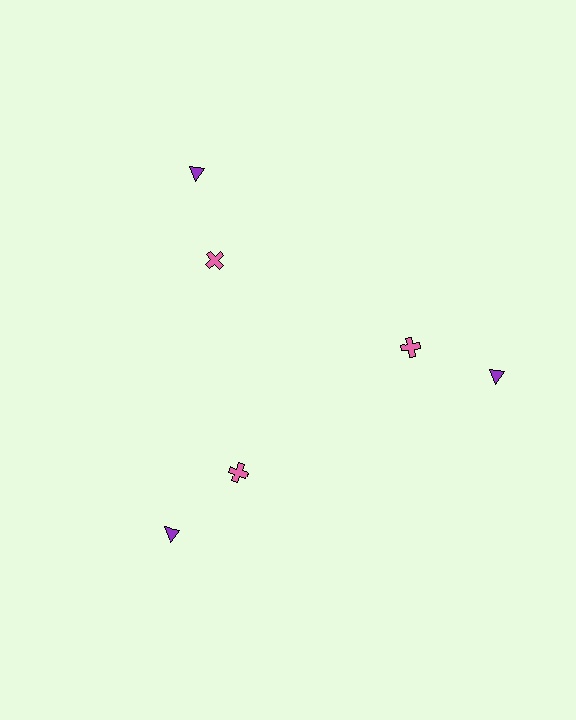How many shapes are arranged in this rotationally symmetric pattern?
There are 6 shapes, arranged in 3 groups of 2.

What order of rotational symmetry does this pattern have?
This pattern has 3-fold rotational symmetry.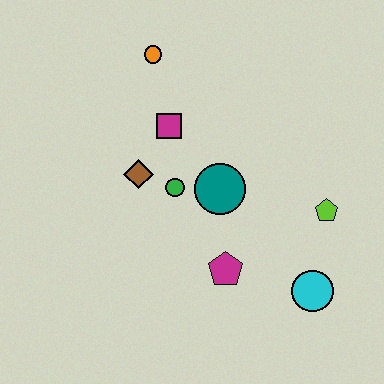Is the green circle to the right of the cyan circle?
No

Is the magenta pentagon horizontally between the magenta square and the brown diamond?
No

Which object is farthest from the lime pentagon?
The orange circle is farthest from the lime pentagon.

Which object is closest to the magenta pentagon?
The teal circle is closest to the magenta pentagon.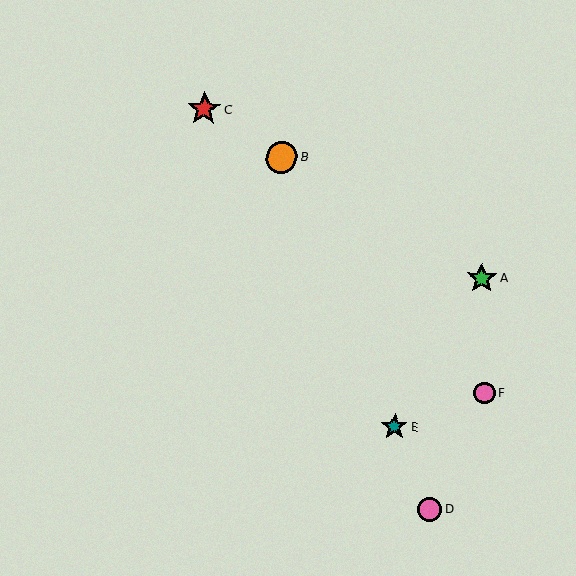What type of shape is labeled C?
Shape C is a red star.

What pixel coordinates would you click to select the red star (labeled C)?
Click at (204, 109) to select the red star C.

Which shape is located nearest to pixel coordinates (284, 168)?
The orange circle (labeled B) at (281, 157) is nearest to that location.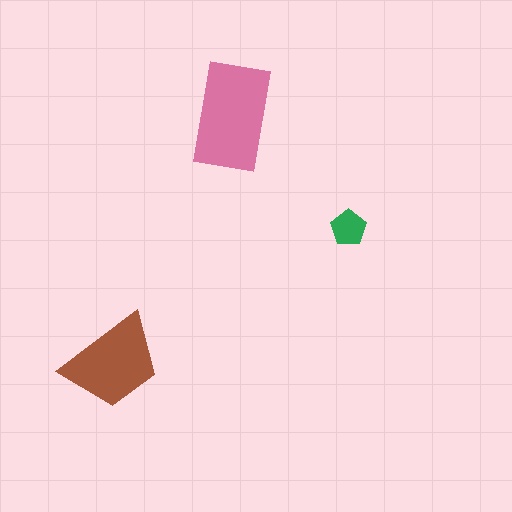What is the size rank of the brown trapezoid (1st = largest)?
2nd.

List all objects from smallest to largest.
The green pentagon, the brown trapezoid, the pink rectangle.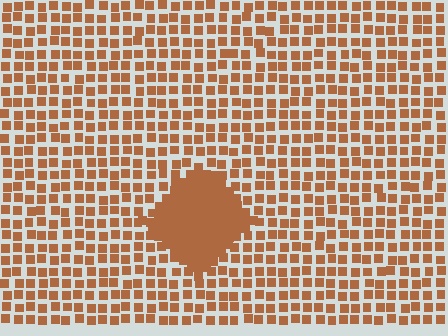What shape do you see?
I see a diamond.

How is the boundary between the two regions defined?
The boundary is defined by a change in element density (approximately 2.4x ratio). All elements are the same color, size, and shape.